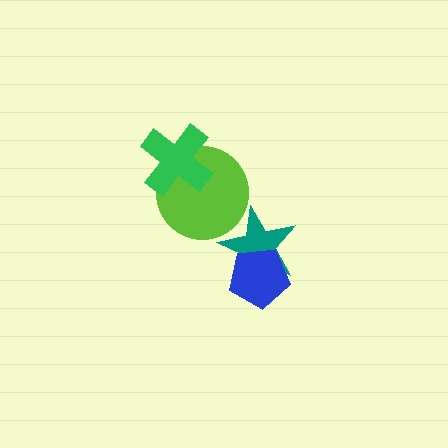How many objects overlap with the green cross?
1 object overlaps with the green cross.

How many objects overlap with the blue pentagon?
1 object overlaps with the blue pentagon.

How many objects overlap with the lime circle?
2 objects overlap with the lime circle.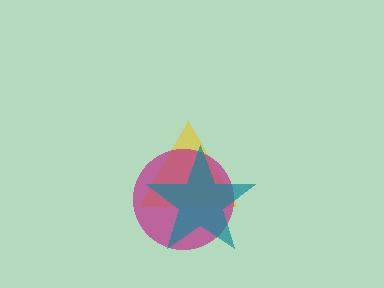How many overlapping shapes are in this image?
There are 3 overlapping shapes in the image.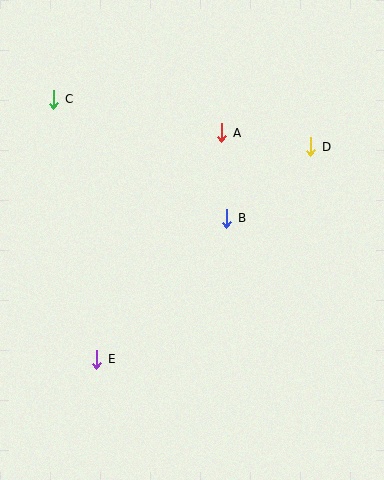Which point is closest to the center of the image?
Point B at (227, 218) is closest to the center.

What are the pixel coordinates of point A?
Point A is at (222, 133).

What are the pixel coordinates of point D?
Point D is at (311, 147).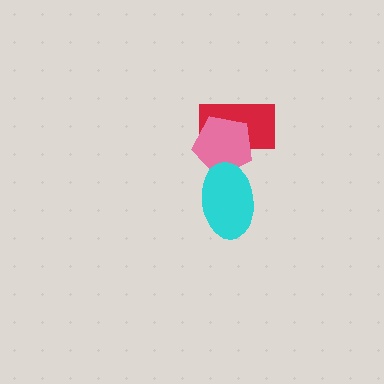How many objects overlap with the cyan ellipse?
1 object overlaps with the cyan ellipse.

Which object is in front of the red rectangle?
The pink pentagon is in front of the red rectangle.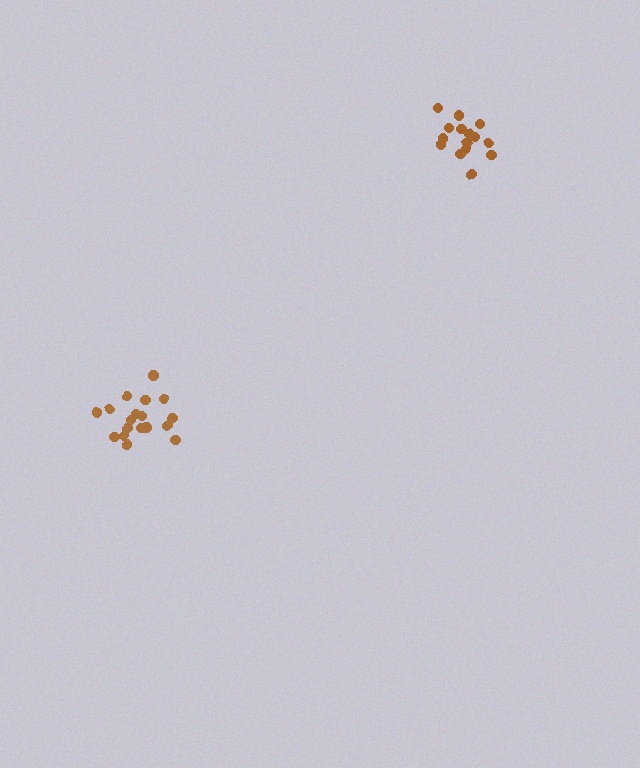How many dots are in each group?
Group 1: 16 dots, Group 2: 19 dots (35 total).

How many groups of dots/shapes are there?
There are 2 groups.